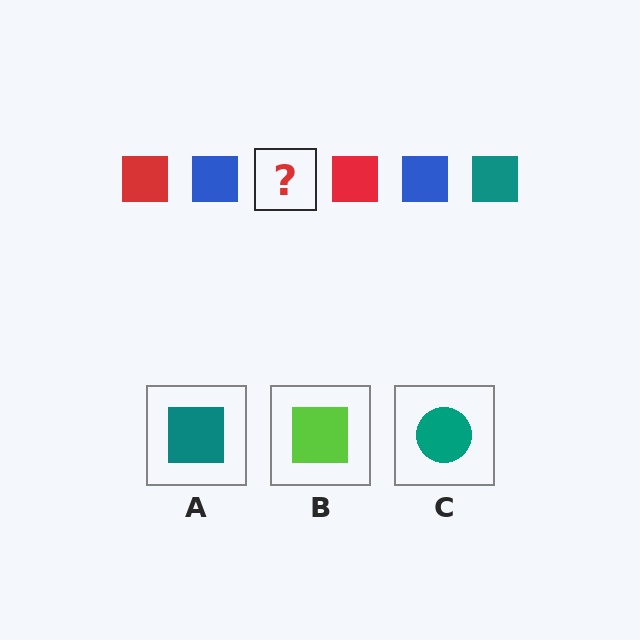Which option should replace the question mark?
Option A.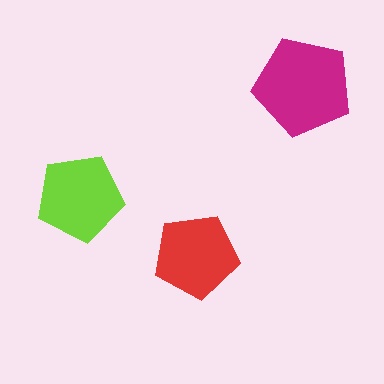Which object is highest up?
The magenta pentagon is topmost.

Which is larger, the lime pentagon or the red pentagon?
The lime one.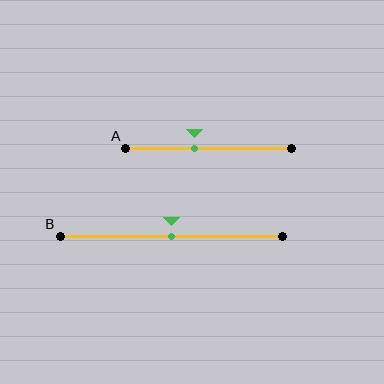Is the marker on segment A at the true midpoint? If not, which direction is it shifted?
No, the marker on segment A is shifted to the left by about 8% of the segment length.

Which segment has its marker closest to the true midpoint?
Segment B has its marker closest to the true midpoint.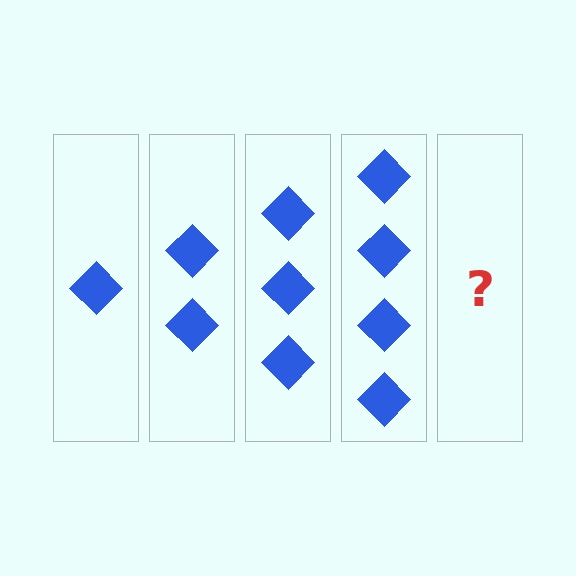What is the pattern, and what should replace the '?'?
The pattern is that each step adds one more diamond. The '?' should be 5 diamonds.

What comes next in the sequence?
The next element should be 5 diamonds.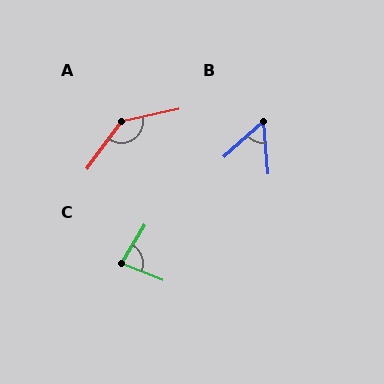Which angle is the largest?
A, at approximately 138 degrees.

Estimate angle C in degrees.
Approximately 80 degrees.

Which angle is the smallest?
B, at approximately 53 degrees.